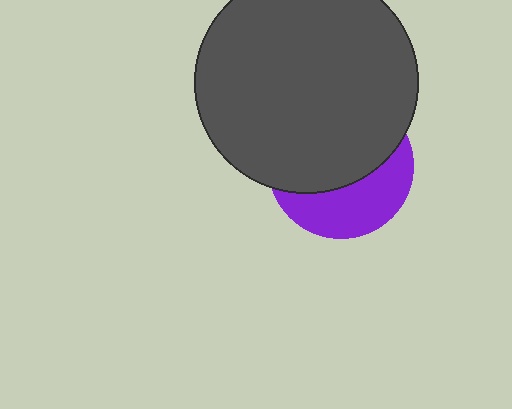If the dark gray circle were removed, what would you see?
You would see the complete purple circle.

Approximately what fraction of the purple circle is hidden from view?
Roughly 61% of the purple circle is hidden behind the dark gray circle.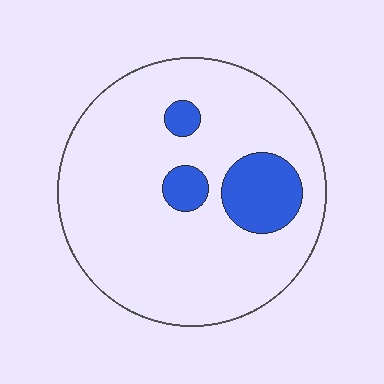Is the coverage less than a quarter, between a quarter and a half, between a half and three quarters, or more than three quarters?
Less than a quarter.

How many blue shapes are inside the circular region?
3.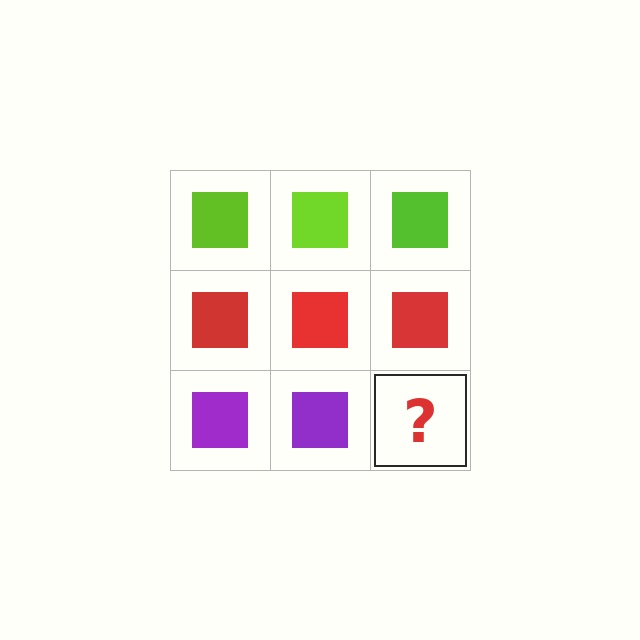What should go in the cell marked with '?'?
The missing cell should contain a purple square.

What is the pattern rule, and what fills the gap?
The rule is that each row has a consistent color. The gap should be filled with a purple square.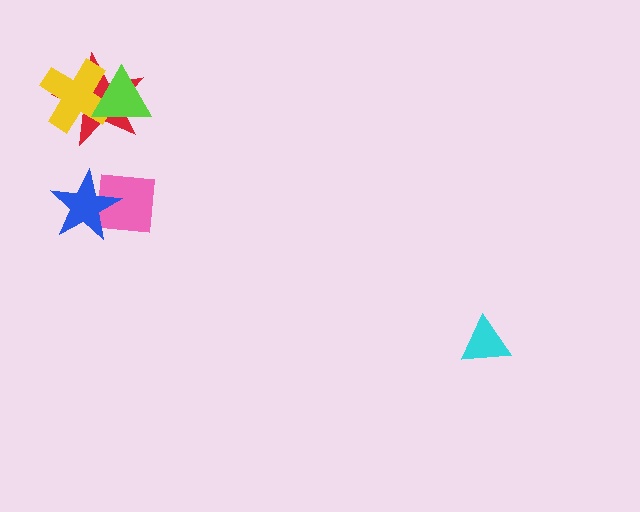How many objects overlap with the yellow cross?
2 objects overlap with the yellow cross.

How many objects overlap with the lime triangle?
2 objects overlap with the lime triangle.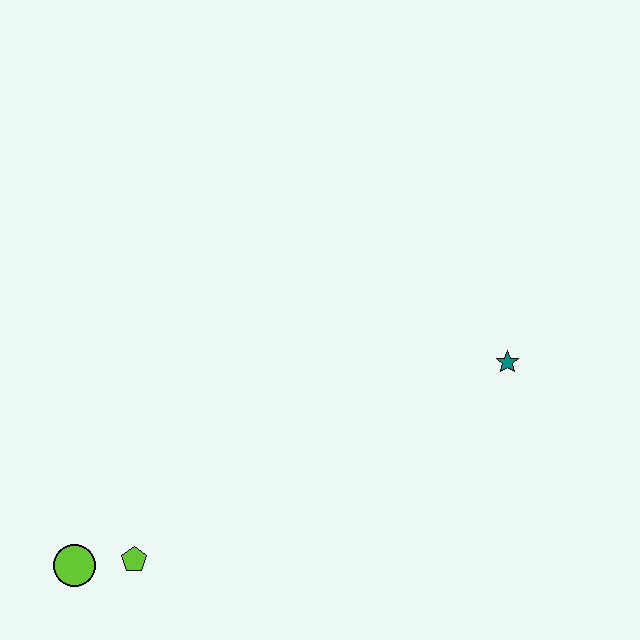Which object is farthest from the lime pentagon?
The teal star is farthest from the lime pentagon.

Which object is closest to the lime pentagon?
The lime circle is closest to the lime pentagon.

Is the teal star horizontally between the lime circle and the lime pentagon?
No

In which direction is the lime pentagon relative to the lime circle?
The lime pentagon is to the right of the lime circle.